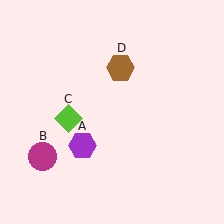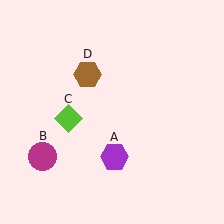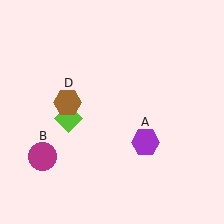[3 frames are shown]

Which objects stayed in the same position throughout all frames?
Magenta circle (object B) and lime diamond (object C) remained stationary.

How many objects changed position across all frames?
2 objects changed position: purple hexagon (object A), brown hexagon (object D).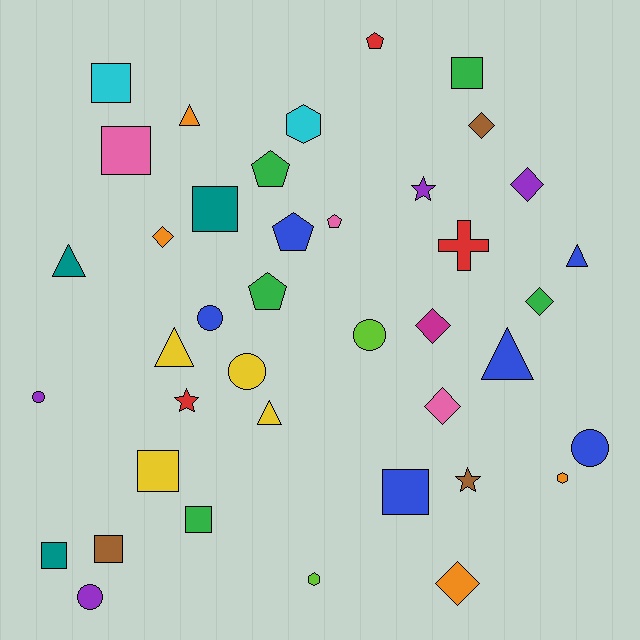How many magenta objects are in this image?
There is 1 magenta object.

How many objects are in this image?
There are 40 objects.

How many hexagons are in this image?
There are 3 hexagons.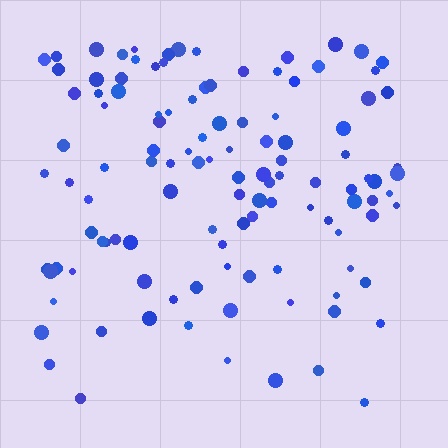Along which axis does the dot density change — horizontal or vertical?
Vertical.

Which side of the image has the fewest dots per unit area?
The bottom.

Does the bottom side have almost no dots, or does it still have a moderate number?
Still a moderate number, just noticeably fewer than the top.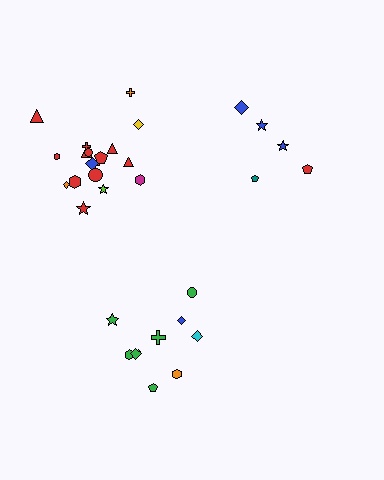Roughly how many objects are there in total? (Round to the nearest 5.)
Roughly 35 objects in total.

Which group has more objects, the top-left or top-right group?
The top-left group.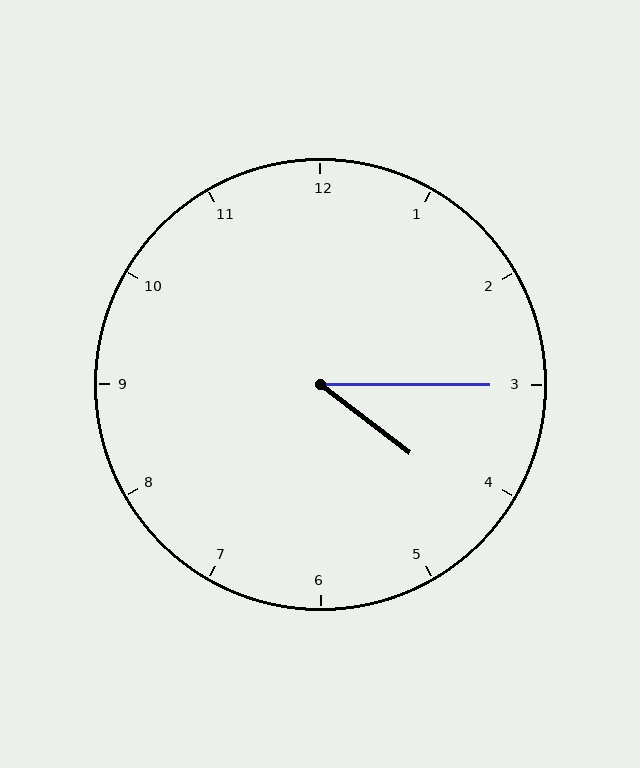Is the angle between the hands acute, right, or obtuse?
It is acute.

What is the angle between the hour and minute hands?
Approximately 38 degrees.